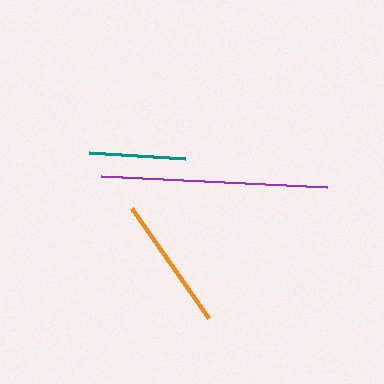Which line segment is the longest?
The purple line is the longest at approximately 227 pixels.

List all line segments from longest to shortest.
From longest to shortest: purple, orange, teal.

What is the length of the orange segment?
The orange segment is approximately 134 pixels long.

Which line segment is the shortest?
The teal line is the shortest at approximately 97 pixels.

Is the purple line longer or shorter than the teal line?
The purple line is longer than the teal line.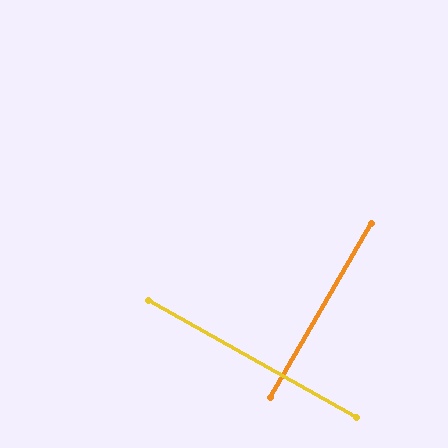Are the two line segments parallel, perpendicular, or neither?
Perpendicular — they meet at approximately 89°.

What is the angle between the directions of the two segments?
Approximately 89 degrees.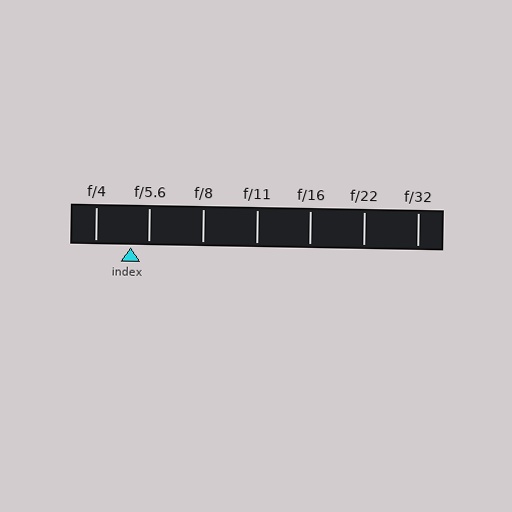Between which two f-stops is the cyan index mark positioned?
The index mark is between f/4 and f/5.6.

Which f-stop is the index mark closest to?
The index mark is closest to f/5.6.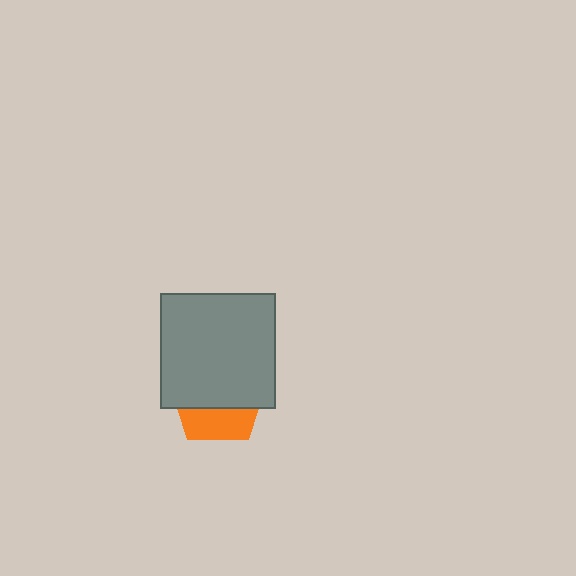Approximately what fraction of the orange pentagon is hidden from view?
Roughly 67% of the orange pentagon is hidden behind the gray square.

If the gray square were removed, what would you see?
You would see the complete orange pentagon.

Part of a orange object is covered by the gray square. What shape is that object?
It is a pentagon.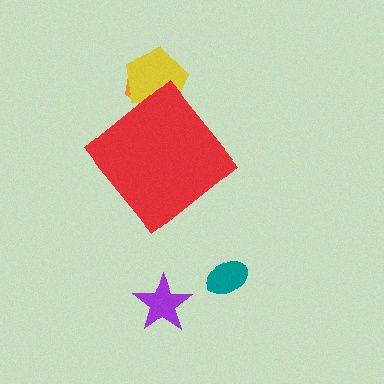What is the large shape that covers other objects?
A red diamond.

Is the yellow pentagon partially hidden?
Yes, the yellow pentagon is partially hidden behind the red diamond.